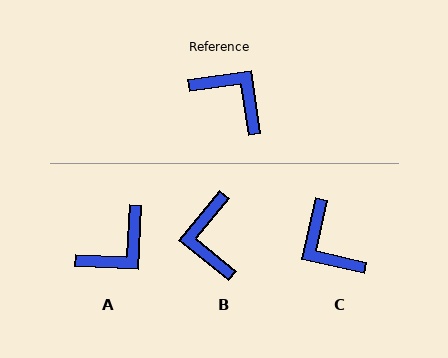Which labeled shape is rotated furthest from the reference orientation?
C, about 159 degrees away.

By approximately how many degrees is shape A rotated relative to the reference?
Approximately 101 degrees clockwise.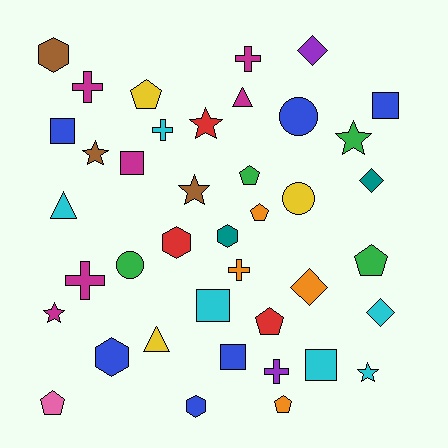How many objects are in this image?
There are 40 objects.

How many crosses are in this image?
There are 6 crosses.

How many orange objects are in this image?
There are 4 orange objects.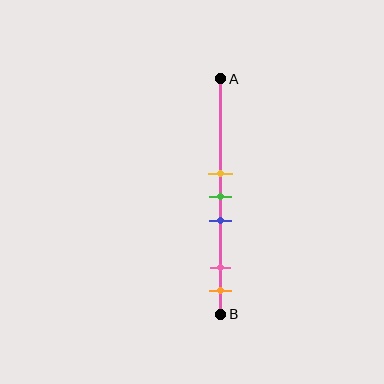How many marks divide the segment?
There are 5 marks dividing the segment.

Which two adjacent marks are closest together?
The yellow and green marks are the closest adjacent pair.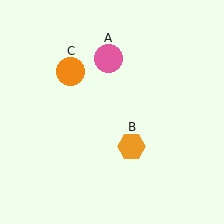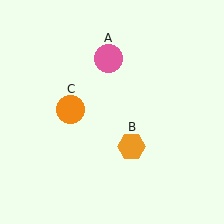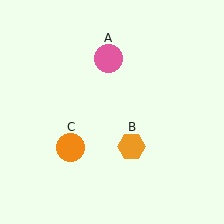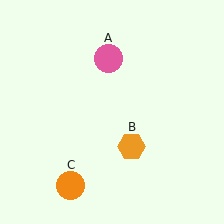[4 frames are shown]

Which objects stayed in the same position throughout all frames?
Pink circle (object A) and orange hexagon (object B) remained stationary.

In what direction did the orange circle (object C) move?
The orange circle (object C) moved down.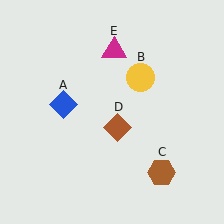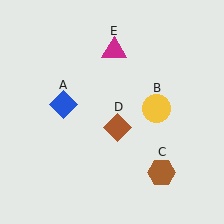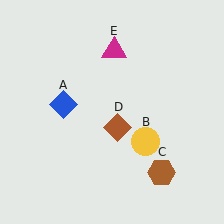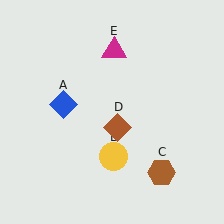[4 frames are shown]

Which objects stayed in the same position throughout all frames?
Blue diamond (object A) and brown hexagon (object C) and brown diamond (object D) and magenta triangle (object E) remained stationary.